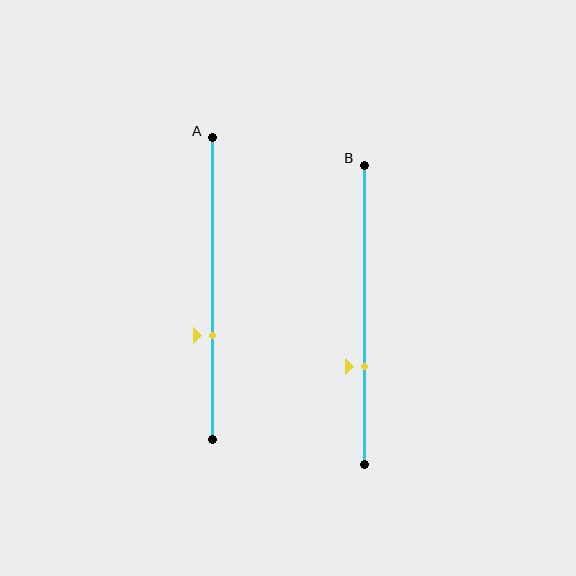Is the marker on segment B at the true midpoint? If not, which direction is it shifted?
No, the marker on segment B is shifted downward by about 17% of the segment length.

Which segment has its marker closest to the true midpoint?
Segment A has its marker closest to the true midpoint.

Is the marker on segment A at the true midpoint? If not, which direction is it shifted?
No, the marker on segment A is shifted downward by about 16% of the segment length.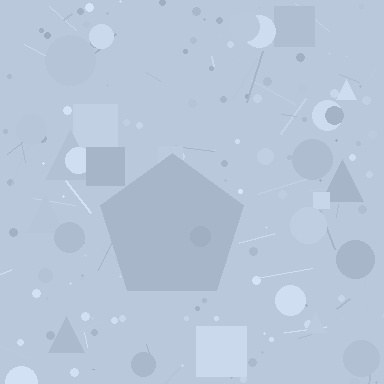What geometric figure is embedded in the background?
A pentagon is embedded in the background.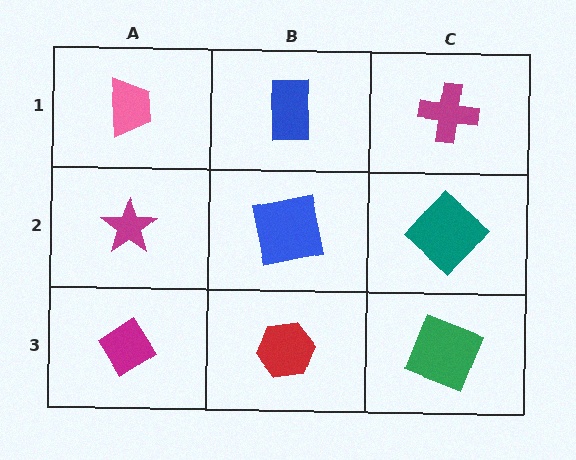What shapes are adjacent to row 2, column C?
A magenta cross (row 1, column C), a green square (row 3, column C), a blue square (row 2, column B).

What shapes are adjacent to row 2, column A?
A pink trapezoid (row 1, column A), a magenta diamond (row 3, column A), a blue square (row 2, column B).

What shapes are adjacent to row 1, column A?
A magenta star (row 2, column A), a blue rectangle (row 1, column B).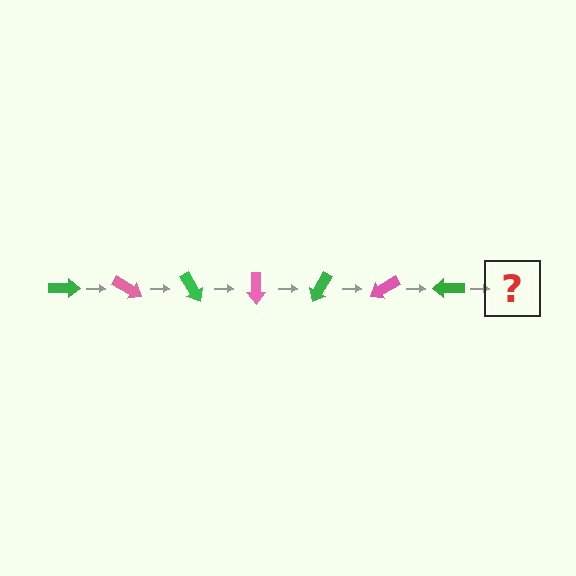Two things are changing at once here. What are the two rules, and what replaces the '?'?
The two rules are that it rotates 30 degrees each step and the color cycles through green and pink. The '?' should be a pink arrow, rotated 210 degrees from the start.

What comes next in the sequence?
The next element should be a pink arrow, rotated 210 degrees from the start.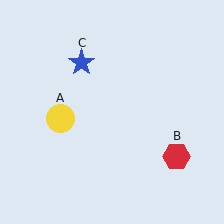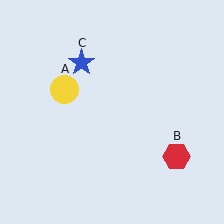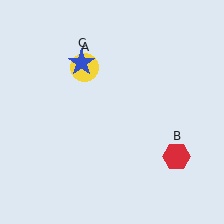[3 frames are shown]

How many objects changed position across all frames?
1 object changed position: yellow circle (object A).